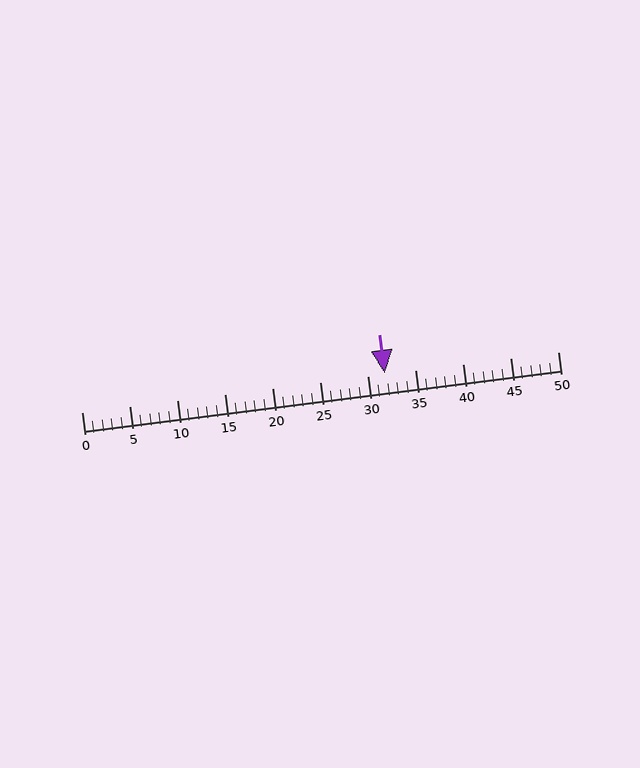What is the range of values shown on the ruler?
The ruler shows values from 0 to 50.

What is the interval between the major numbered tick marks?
The major tick marks are spaced 5 units apart.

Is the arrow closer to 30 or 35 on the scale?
The arrow is closer to 30.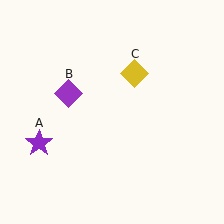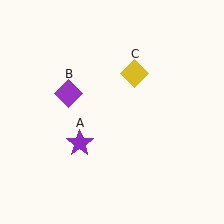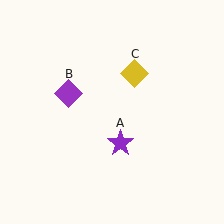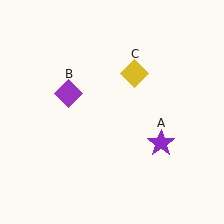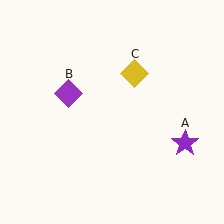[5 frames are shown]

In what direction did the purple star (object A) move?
The purple star (object A) moved right.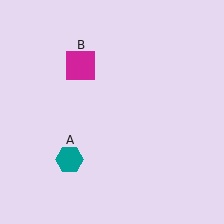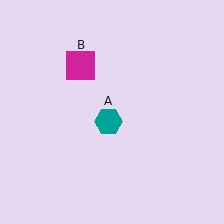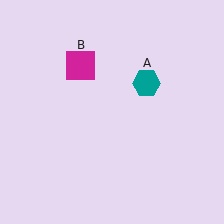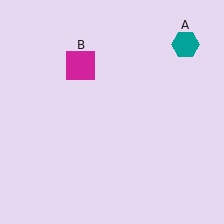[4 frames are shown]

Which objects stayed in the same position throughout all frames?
Magenta square (object B) remained stationary.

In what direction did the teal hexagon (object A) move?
The teal hexagon (object A) moved up and to the right.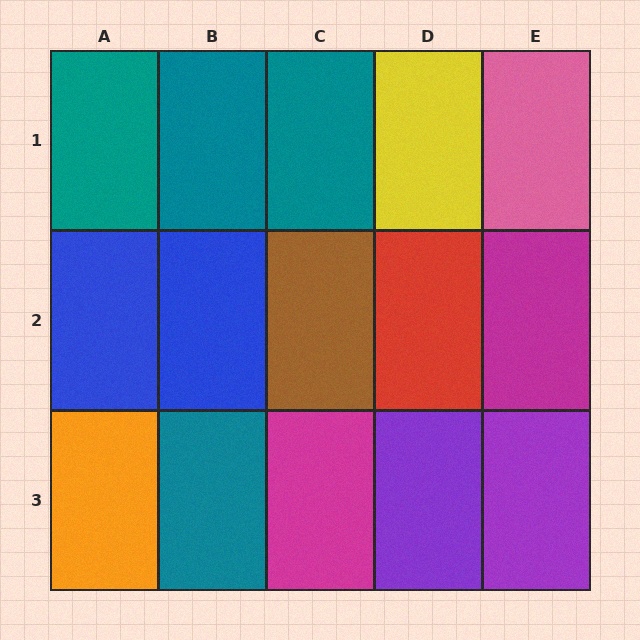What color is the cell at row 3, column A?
Orange.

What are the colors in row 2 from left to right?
Blue, blue, brown, red, magenta.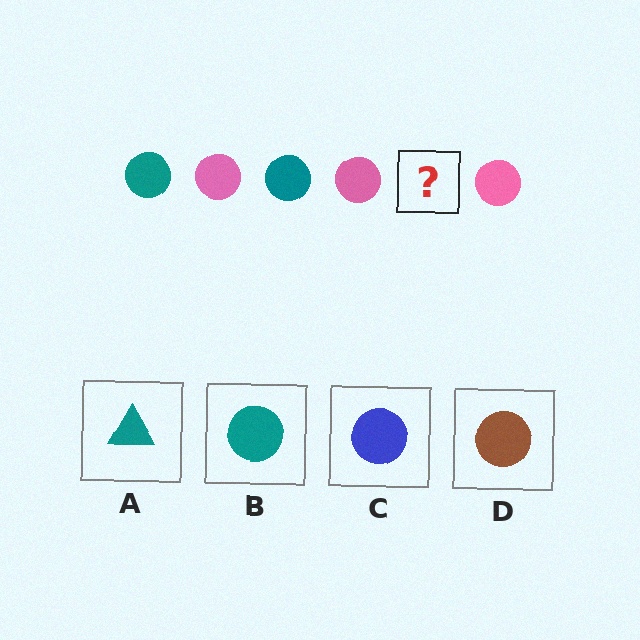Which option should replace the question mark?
Option B.